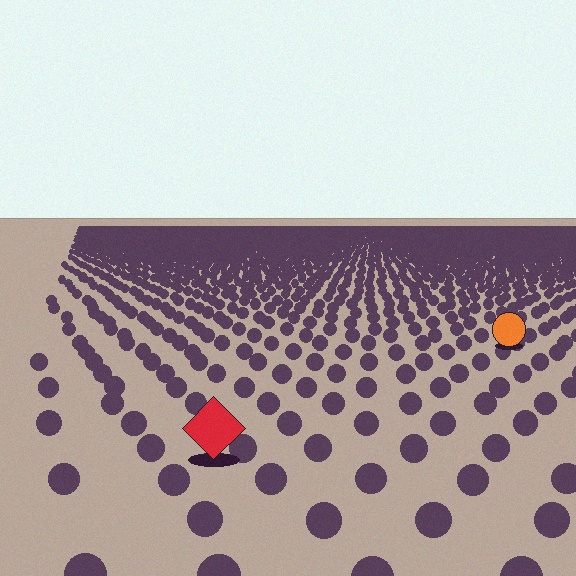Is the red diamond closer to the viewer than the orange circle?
Yes. The red diamond is closer — you can tell from the texture gradient: the ground texture is coarser near it.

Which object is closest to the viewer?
The red diamond is closest. The texture marks near it are larger and more spread out.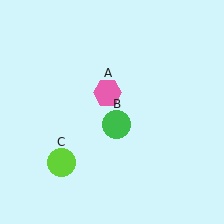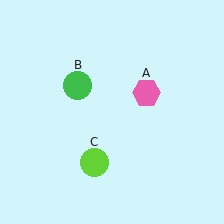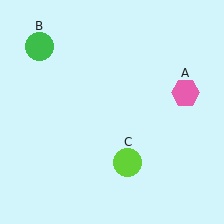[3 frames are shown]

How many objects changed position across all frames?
3 objects changed position: pink hexagon (object A), green circle (object B), lime circle (object C).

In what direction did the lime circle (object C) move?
The lime circle (object C) moved right.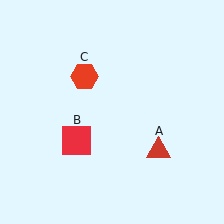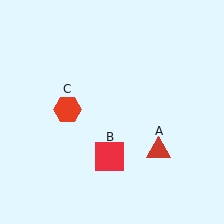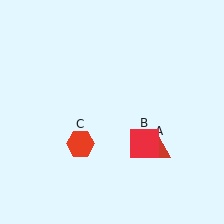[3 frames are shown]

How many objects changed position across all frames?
2 objects changed position: red square (object B), red hexagon (object C).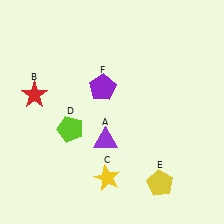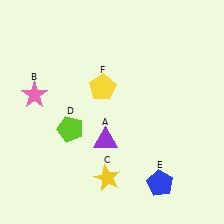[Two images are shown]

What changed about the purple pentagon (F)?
In Image 1, F is purple. In Image 2, it changed to yellow.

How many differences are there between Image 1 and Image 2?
There are 3 differences between the two images.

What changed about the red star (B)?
In Image 1, B is red. In Image 2, it changed to pink.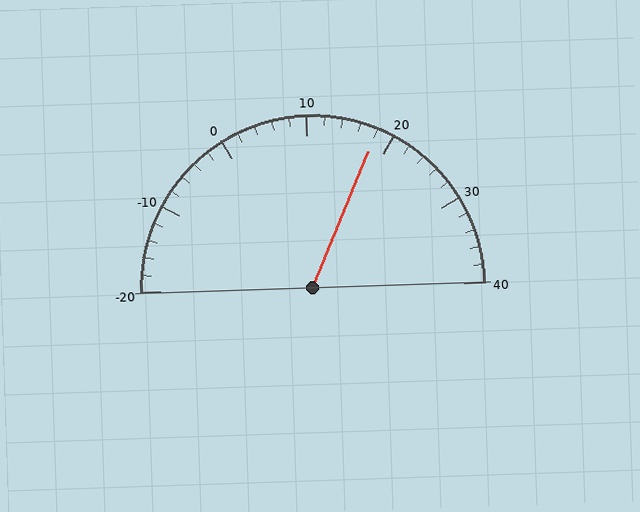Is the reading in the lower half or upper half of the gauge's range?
The reading is in the upper half of the range (-20 to 40).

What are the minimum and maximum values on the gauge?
The gauge ranges from -20 to 40.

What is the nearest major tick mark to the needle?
The nearest major tick mark is 20.